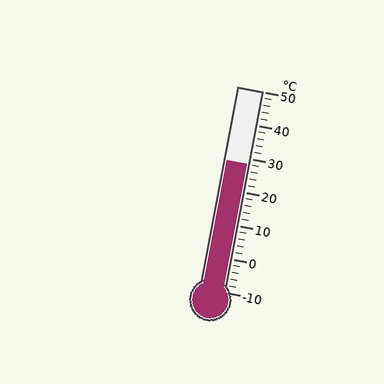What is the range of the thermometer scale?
The thermometer scale ranges from -10°C to 50°C.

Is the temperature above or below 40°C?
The temperature is below 40°C.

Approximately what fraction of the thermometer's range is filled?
The thermometer is filled to approximately 65% of its range.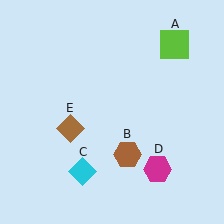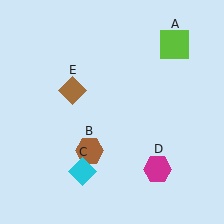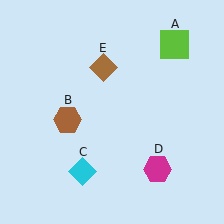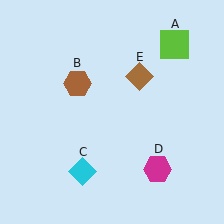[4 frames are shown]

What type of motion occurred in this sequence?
The brown hexagon (object B), brown diamond (object E) rotated clockwise around the center of the scene.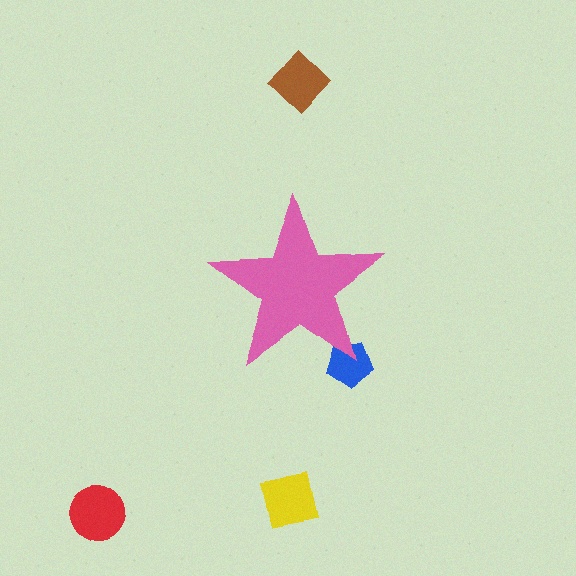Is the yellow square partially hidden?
No, the yellow square is fully visible.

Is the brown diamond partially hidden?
No, the brown diamond is fully visible.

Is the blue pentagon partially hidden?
Yes, the blue pentagon is partially hidden behind the pink star.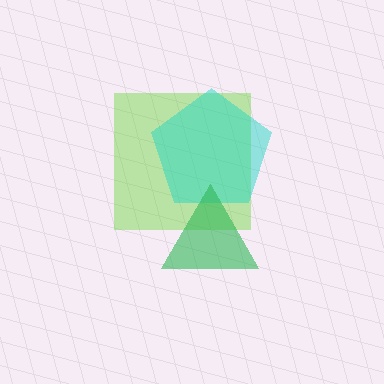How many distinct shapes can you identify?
There are 3 distinct shapes: a lime square, a cyan pentagon, a green triangle.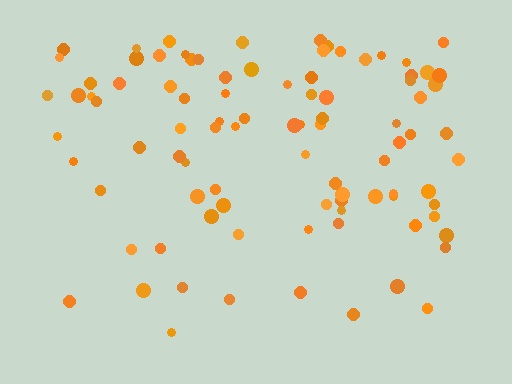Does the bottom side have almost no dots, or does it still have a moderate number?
Still a moderate number, just noticeably fewer than the top.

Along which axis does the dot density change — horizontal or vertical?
Vertical.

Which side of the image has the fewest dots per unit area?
The bottom.